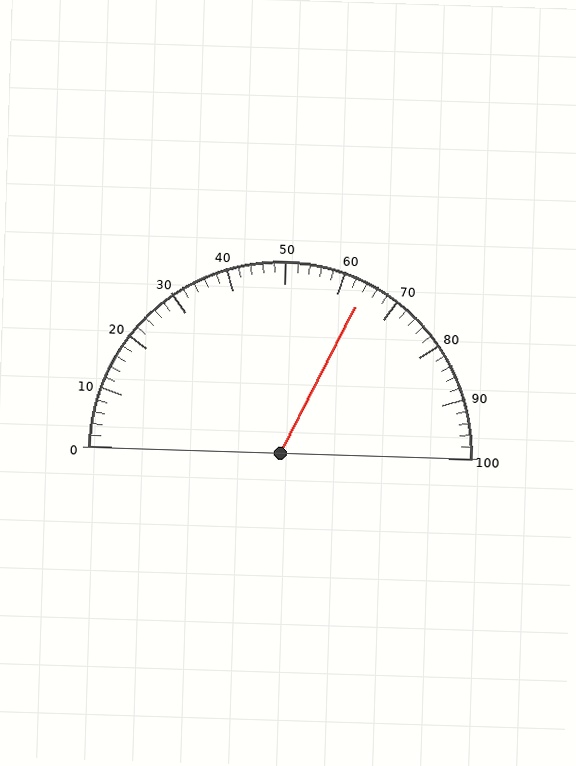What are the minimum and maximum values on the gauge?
The gauge ranges from 0 to 100.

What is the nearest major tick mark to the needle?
The nearest major tick mark is 60.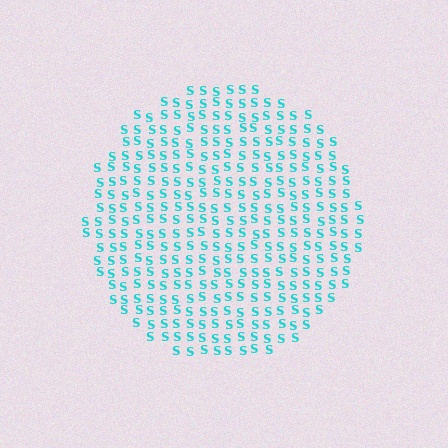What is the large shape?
The large shape is a circle.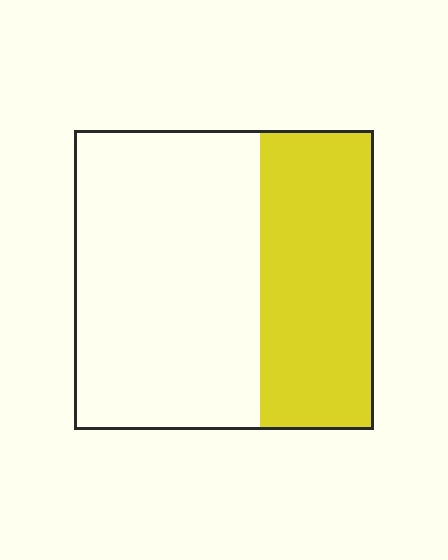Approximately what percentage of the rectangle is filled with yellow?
Approximately 40%.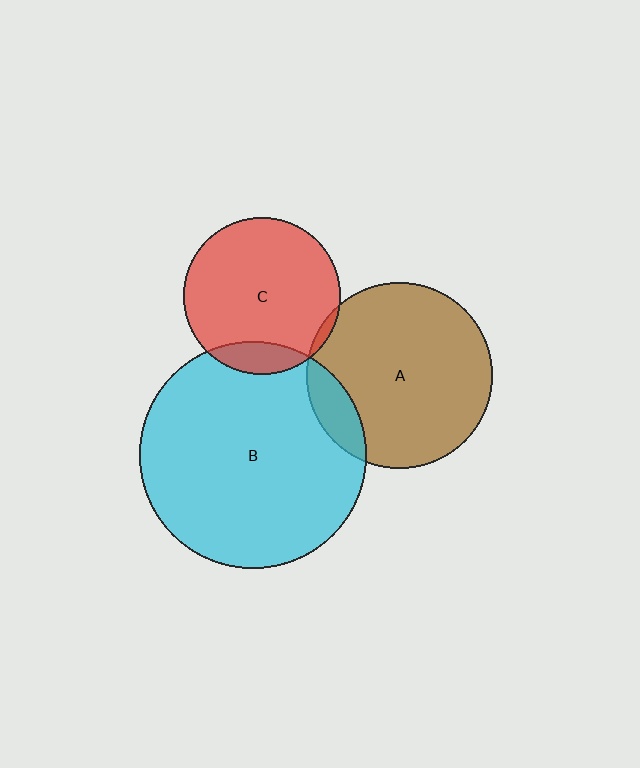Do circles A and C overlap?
Yes.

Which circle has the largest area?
Circle B (cyan).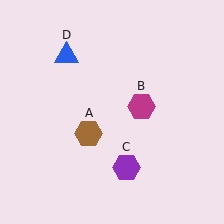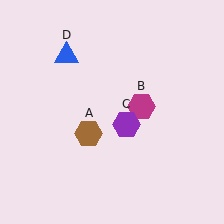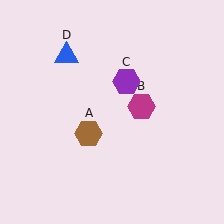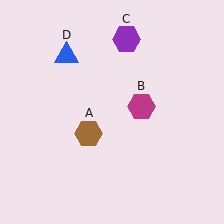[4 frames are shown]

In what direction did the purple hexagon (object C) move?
The purple hexagon (object C) moved up.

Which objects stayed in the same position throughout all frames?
Brown hexagon (object A) and magenta hexagon (object B) and blue triangle (object D) remained stationary.